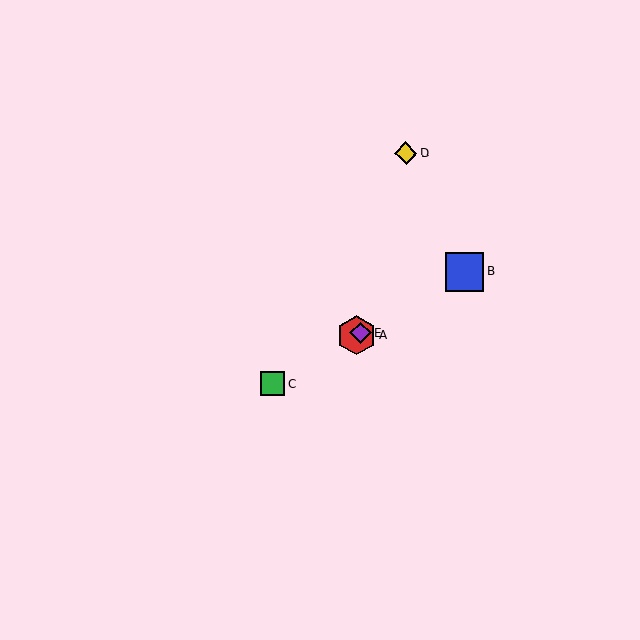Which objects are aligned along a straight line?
Objects A, B, C, E are aligned along a straight line.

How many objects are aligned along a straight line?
4 objects (A, B, C, E) are aligned along a straight line.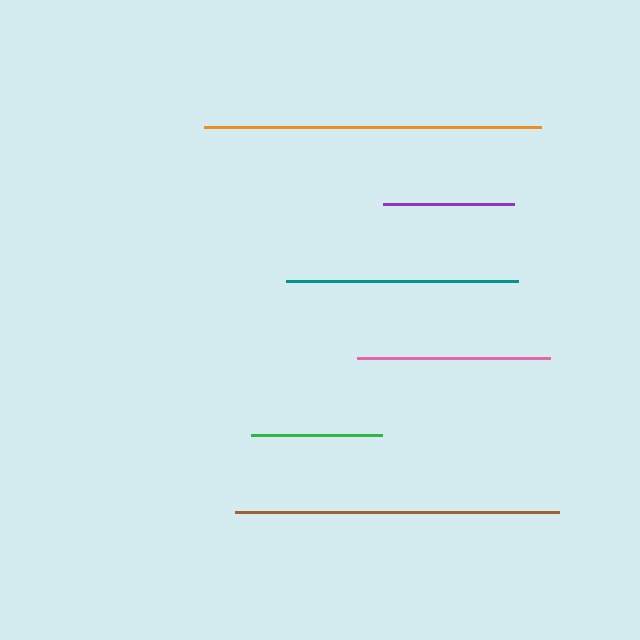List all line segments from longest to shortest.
From longest to shortest: orange, brown, teal, pink, green, purple.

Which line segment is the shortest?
The purple line is the shortest at approximately 131 pixels.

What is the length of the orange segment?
The orange segment is approximately 336 pixels long.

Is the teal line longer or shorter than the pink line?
The teal line is longer than the pink line.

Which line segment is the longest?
The orange line is the longest at approximately 336 pixels.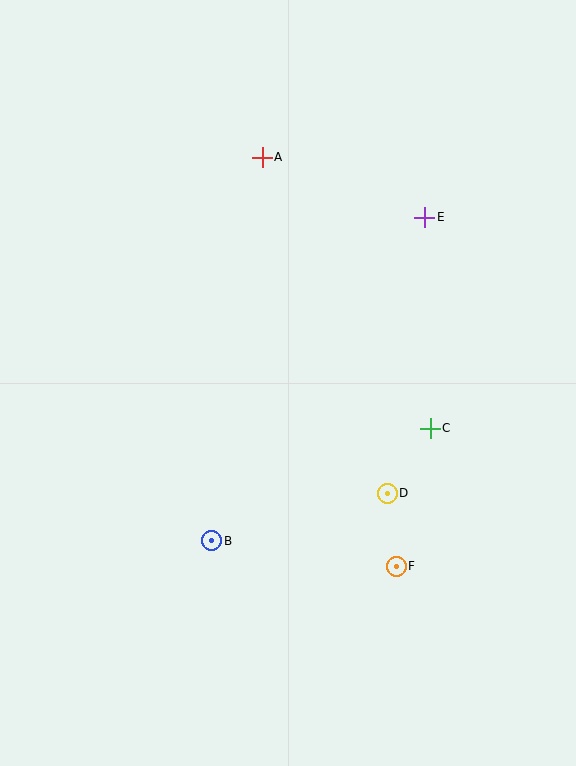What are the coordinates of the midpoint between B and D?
The midpoint between B and D is at (300, 517).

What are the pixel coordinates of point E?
Point E is at (425, 217).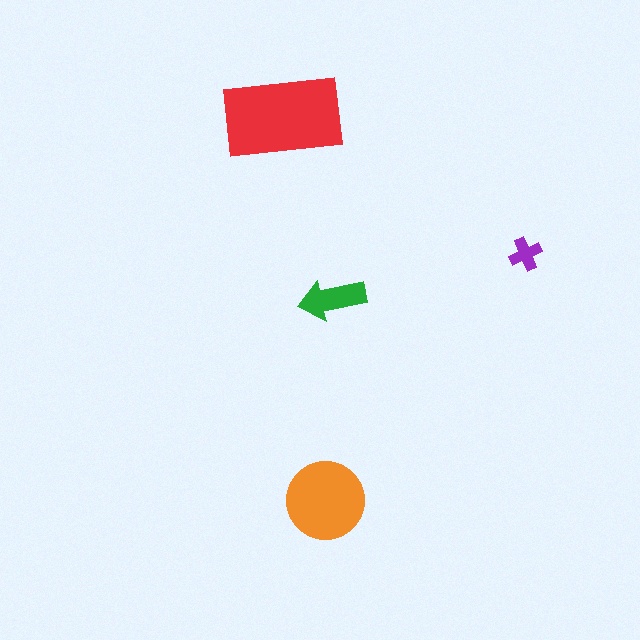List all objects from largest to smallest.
The red rectangle, the orange circle, the green arrow, the purple cross.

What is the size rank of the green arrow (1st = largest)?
3rd.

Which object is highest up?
The red rectangle is topmost.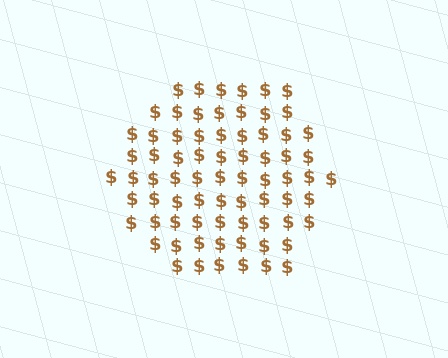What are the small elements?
The small elements are dollar signs.